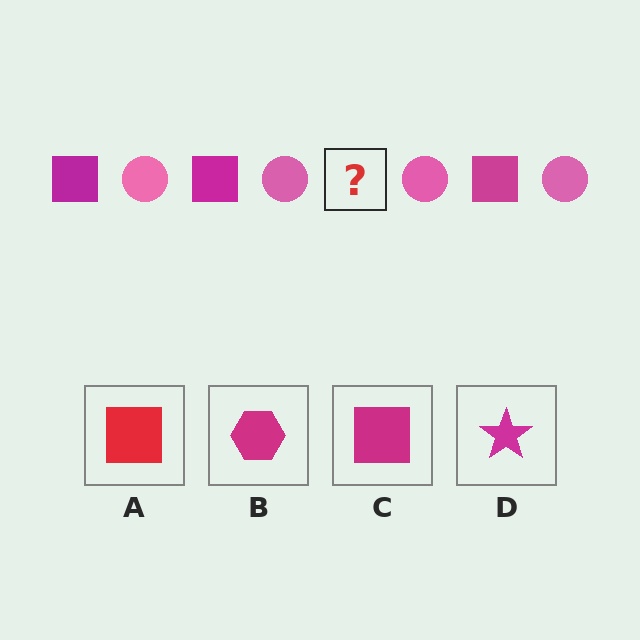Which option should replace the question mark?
Option C.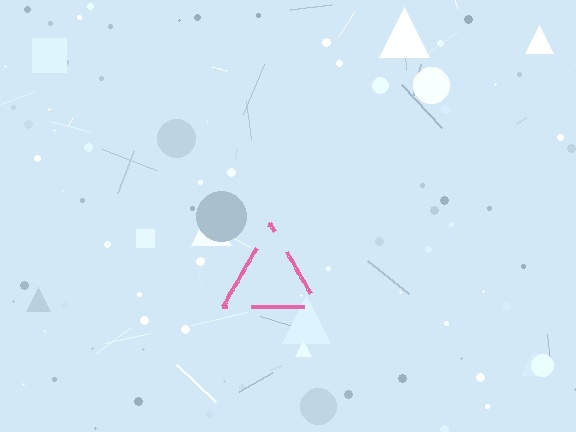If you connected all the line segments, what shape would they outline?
They would outline a triangle.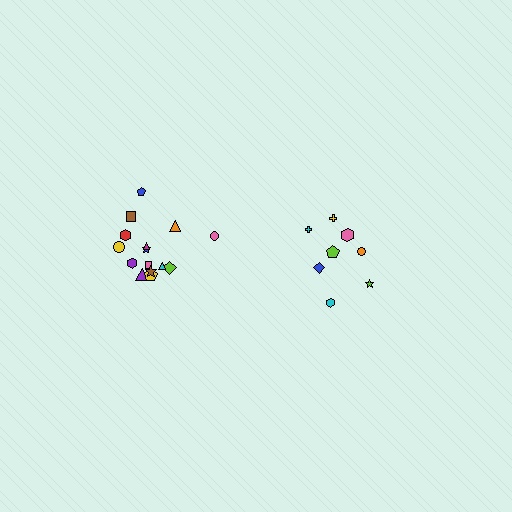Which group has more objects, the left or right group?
The left group.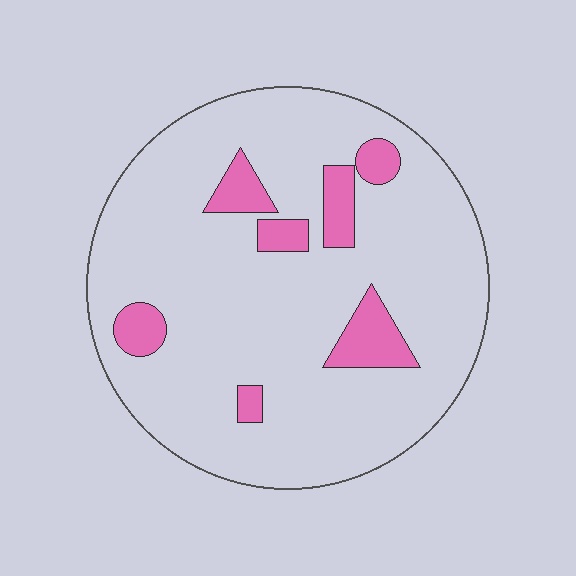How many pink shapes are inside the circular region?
7.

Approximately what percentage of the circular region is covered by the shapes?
Approximately 15%.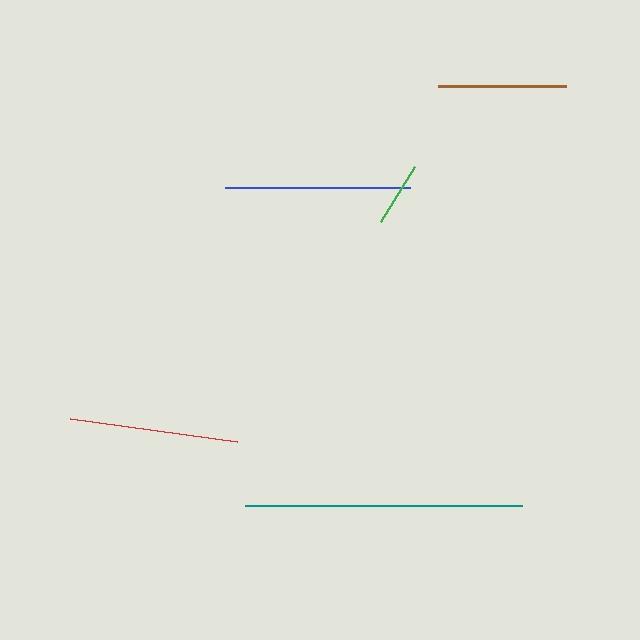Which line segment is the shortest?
The green line is the shortest at approximately 65 pixels.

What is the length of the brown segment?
The brown segment is approximately 129 pixels long.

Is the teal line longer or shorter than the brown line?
The teal line is longer than the brown line.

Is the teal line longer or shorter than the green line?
The teal line is longer than the green line.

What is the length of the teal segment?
The teal segment is approximately 277 pixels long.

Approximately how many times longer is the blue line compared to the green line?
The blue line is approximately 2.8 times the length of the green line.